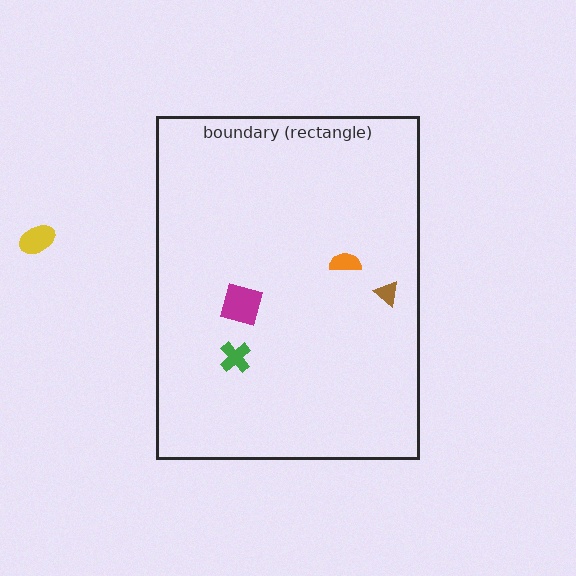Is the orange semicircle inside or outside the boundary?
Inside.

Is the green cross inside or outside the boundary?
Inside.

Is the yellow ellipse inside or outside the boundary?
Outside.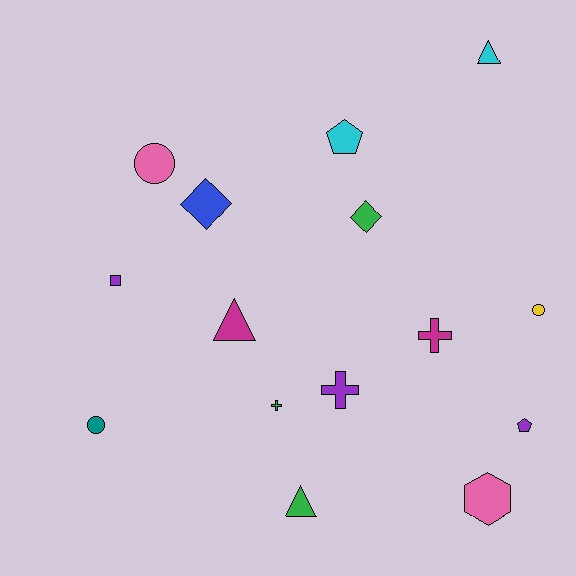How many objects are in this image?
There are 15 objects.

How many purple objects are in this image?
There are 3 purple objects.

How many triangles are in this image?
There are 3 triangles.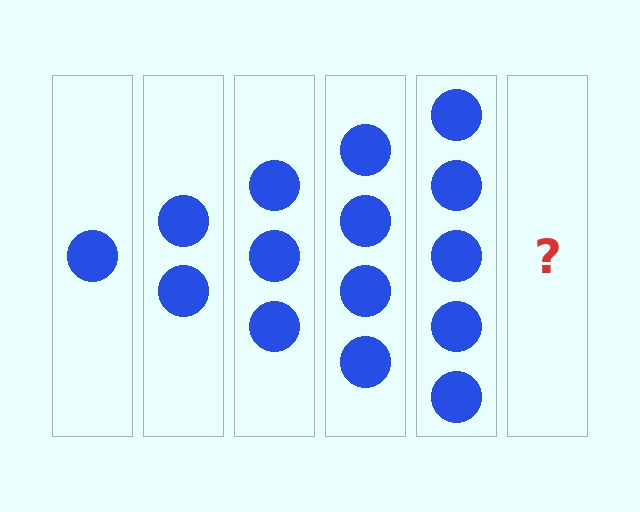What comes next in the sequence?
The next element should be 6 circles.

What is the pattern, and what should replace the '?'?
The pattern is that each step adds one more circle. The '?' should be 6 circles.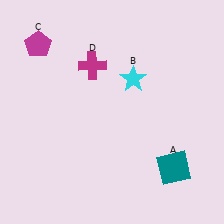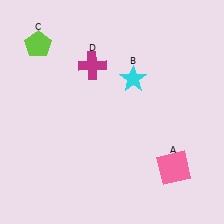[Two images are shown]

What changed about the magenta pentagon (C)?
In Image 1, C is magenta. In Image 2, it changed to lime.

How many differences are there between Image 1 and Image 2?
There are 2 differences between the two images.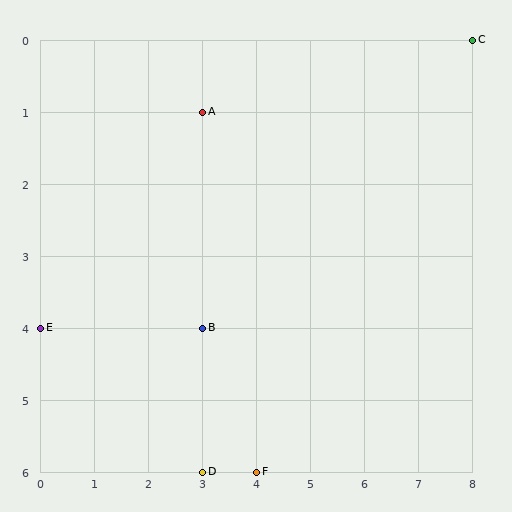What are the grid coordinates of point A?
Point A is at grid coordinates (3, 1).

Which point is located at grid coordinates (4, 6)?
Point F is at (4, 6).